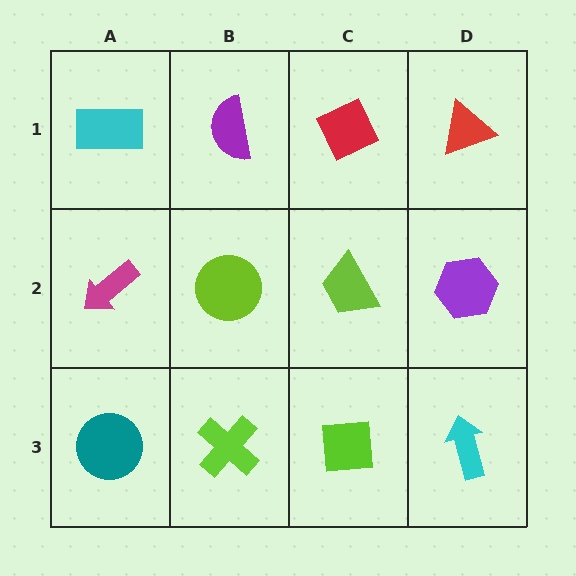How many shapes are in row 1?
4 shapes.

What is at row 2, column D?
A purple hexagon.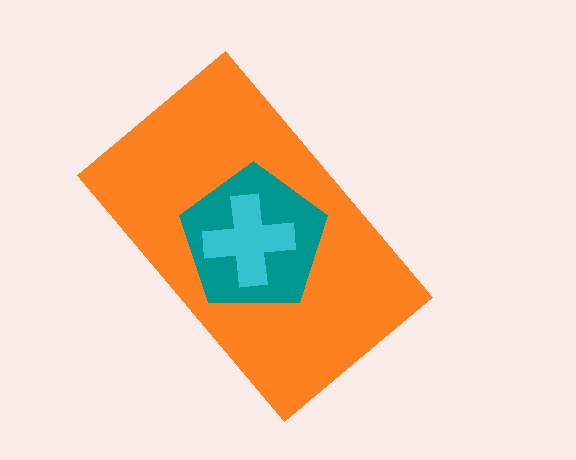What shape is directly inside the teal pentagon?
The cyan cross.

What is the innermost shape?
The cyan cross.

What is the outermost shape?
The orange rectangle.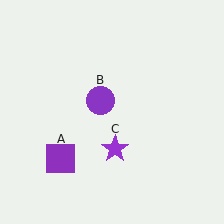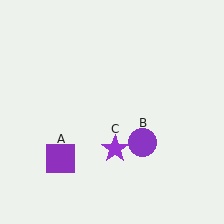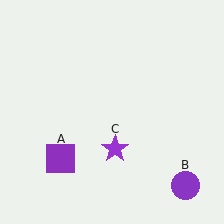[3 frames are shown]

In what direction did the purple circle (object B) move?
The purple circle (object B) moved down and to the right.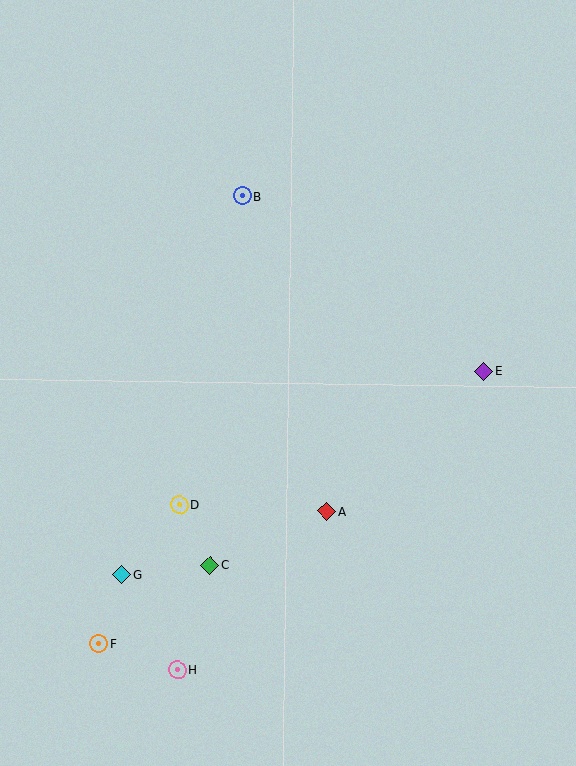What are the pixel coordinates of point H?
Point H is at (177, 670).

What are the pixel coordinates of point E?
Point E is at (484, 371).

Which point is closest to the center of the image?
Point A at (327, 511) is closest to the center.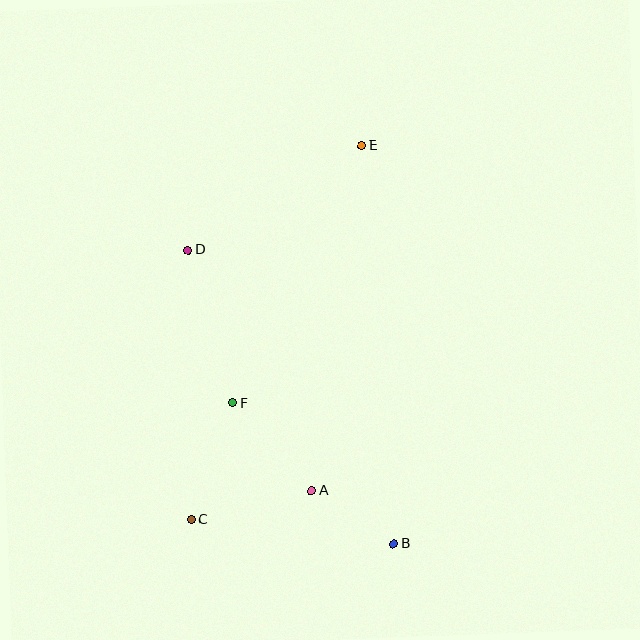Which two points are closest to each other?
Points A and B are closest to each other.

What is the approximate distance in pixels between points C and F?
The distance between C and F is approximately 124 pixels.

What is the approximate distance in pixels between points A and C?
The distance between A and C is approximately 124 pixels.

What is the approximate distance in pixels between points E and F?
The distance between E and F is approximately 288 pixels.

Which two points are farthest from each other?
Points C and E are farthest from each other.